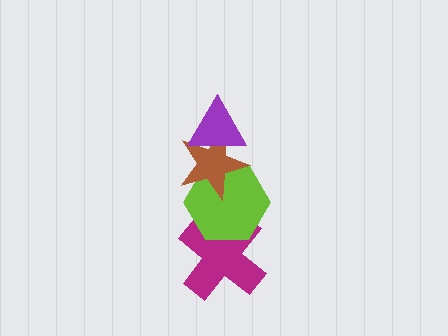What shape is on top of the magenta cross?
The lime hexagon is on top of the magenta cross.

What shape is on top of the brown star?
The purple triangle is on top of the brown star.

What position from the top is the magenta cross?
The magenta cross is 4th from the top.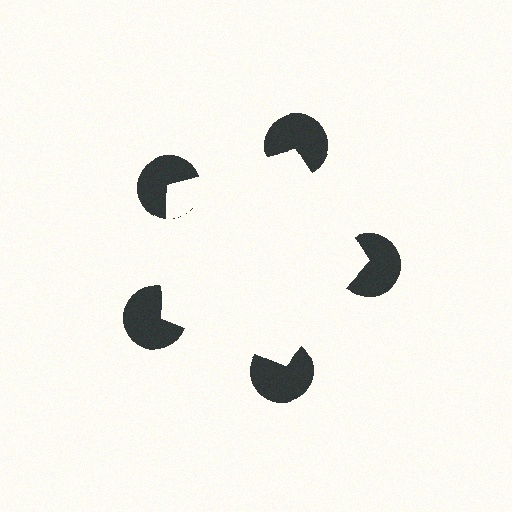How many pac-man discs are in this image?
There are 5 — one at each vertex of the illusory pentagon.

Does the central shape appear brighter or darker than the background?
It typically appears slightly brighter than the background, even though no actual brightness change is drawn.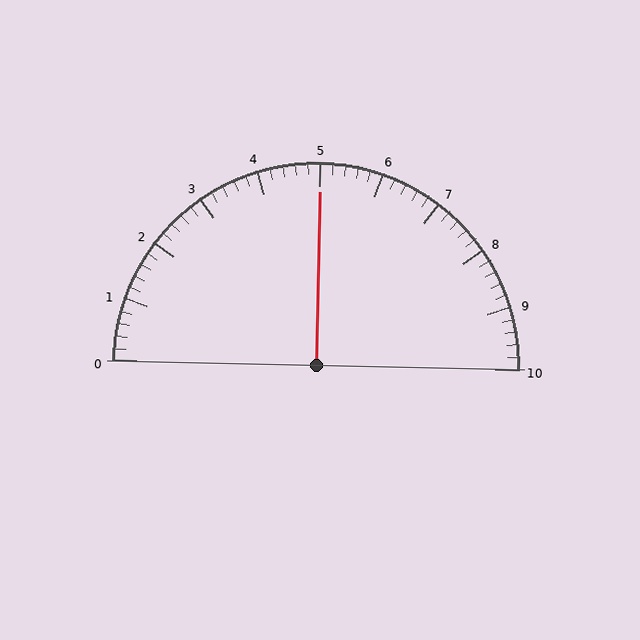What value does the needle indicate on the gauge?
The needle indicates approximately 5.0.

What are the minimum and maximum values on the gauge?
The gauge ranges from 0 to 10.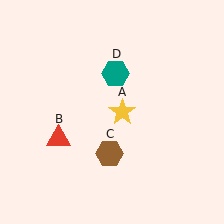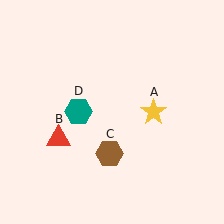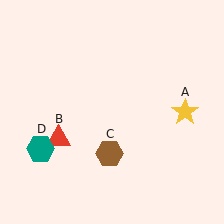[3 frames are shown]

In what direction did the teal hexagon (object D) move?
The teal hexagon (object D) moved down and to the left.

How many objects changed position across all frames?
2 objects changed position: yellow star (object A), teal hexagon (object D).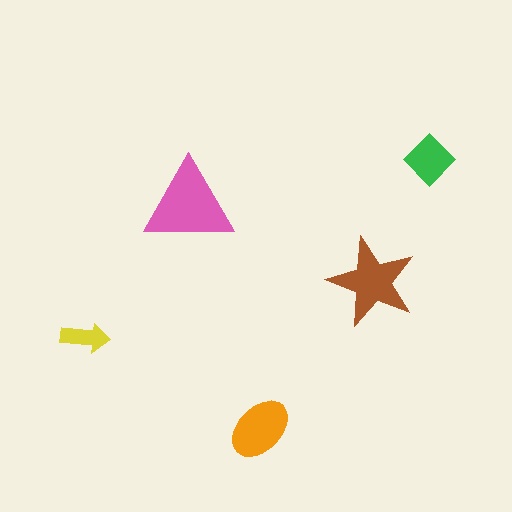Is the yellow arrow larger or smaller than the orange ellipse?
Smaller.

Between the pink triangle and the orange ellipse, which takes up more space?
The pink triangle.